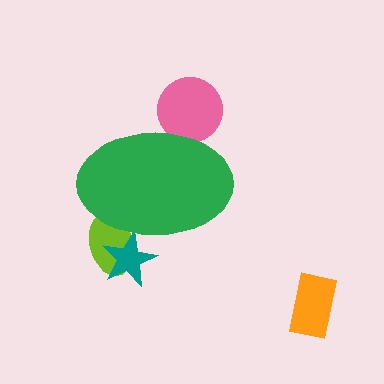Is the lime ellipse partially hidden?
Yes, the lime ellipse is partially hidden behind the green ellipse.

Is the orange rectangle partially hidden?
No, the orange rectangle is fully visible.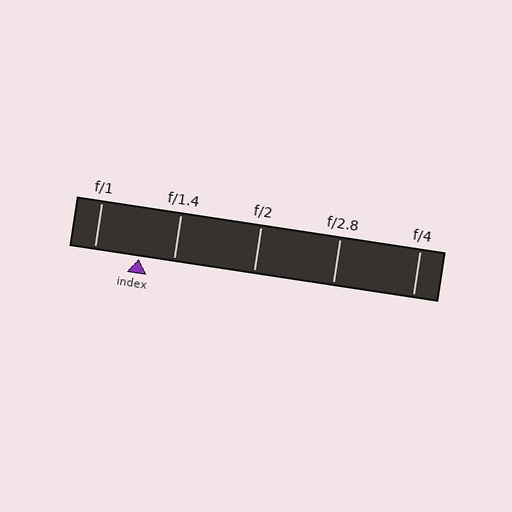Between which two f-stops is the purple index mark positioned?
The index mark is between f/1 and f/1.4.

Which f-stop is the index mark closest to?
The index mark is closest to f/1.4.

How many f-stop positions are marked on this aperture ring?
There are 5 f-stop positions marked.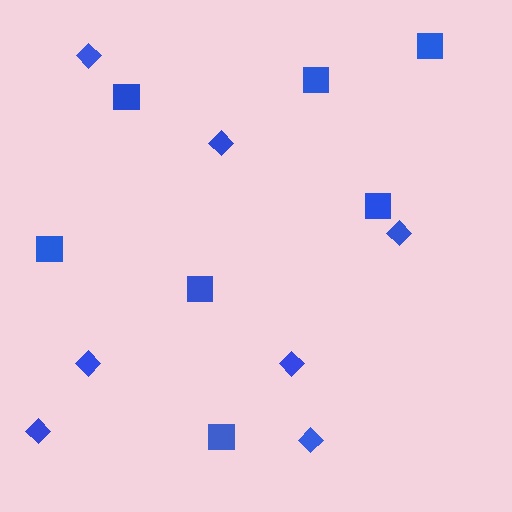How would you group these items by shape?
There are 2 groups: one group of squares (7) and one group of diamonds (7).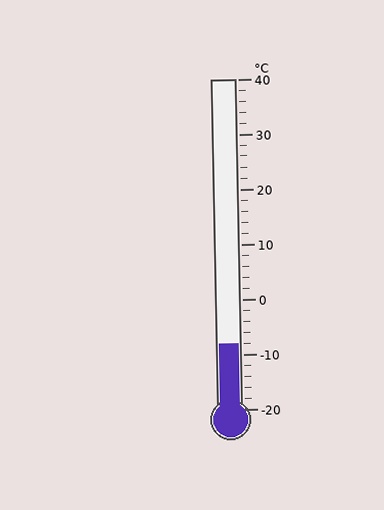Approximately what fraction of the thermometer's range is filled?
The thermometer is filled to approximately 20% of its range.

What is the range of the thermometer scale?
The thermometer scale ranges from -20°C to 40°C.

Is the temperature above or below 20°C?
The temperature is below 20°C.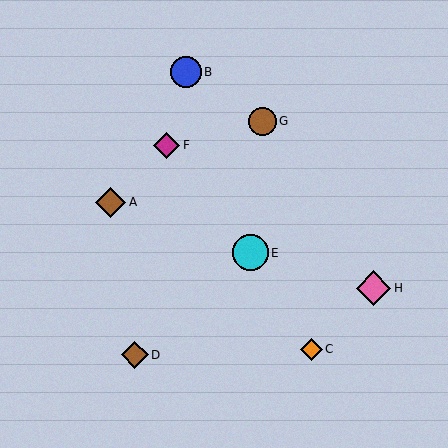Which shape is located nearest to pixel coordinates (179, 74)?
The blue circle (labeled B) at (186, 72) is nearest to that location.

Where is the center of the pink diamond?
The center of the pink diamond is at (374, 288).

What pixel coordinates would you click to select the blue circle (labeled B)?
Click at (186, 72) to select the blue circle B.